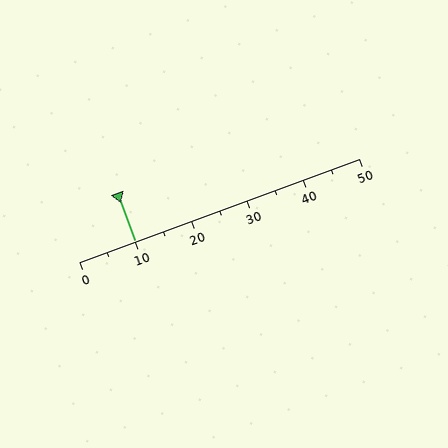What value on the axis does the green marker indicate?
The marker indicates approximately 10.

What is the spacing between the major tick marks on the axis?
The major ticks are spaced 10 apart.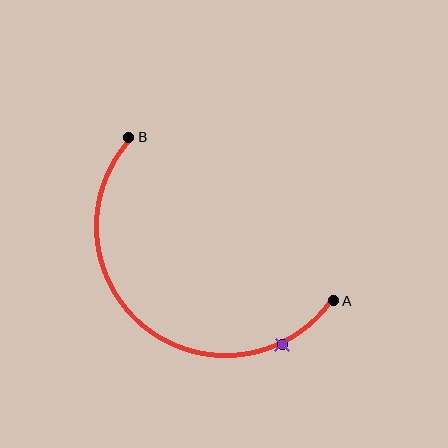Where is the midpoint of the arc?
The arc midpoint is the point on the curve farthest from the straight line joining A and B. It sits below and to the left of that line.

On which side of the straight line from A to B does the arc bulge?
The arc bulges below and to the left of the straight line connecting A and B.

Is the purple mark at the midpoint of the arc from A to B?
No. The purple mark lies on the arc but is closer to endpoint A. The arc midpoint would be at the point on the curve equidistant along the arc from both A and B.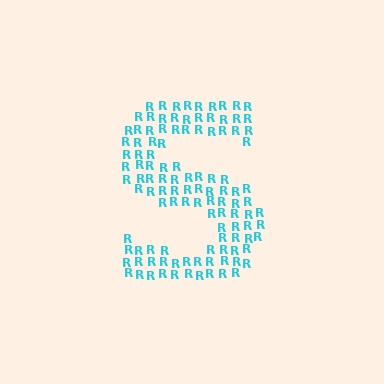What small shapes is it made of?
It is made of small letter R's.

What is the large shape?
The large shape is the letter S.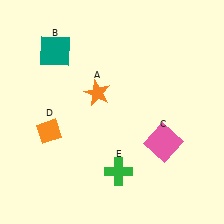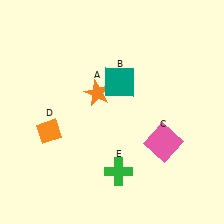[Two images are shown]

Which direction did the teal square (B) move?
The teal square (B) moved right.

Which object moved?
The teal square (B) moved right.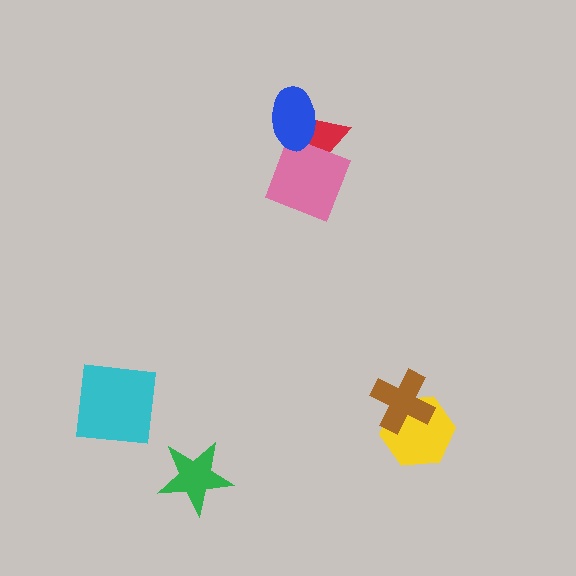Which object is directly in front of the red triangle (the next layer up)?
The pink square is directly in front of the red triangle.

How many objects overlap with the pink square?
1 object overlaps with the pink square.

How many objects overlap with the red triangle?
2 objects overlap with the red triangle.